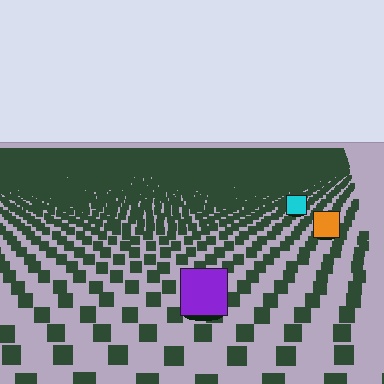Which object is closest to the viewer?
The purple square is closest. The texture marks near it are larger and more spread out.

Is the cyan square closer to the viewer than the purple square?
No. The purple square is closer — you can tell from the texture gradient: the ground texture is coarser near it.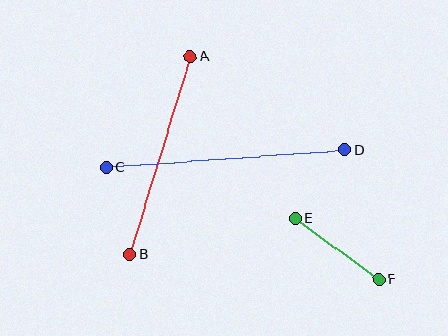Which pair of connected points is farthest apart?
Points C and D are farthest apart.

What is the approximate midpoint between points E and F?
The midpoint is at approximately (337, 249) pixels.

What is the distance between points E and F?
The distance is approximately 104 pixels.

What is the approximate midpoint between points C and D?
The midpoint is at approximately (225, 159) pixels.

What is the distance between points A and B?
The distance is approximately 207 pixels.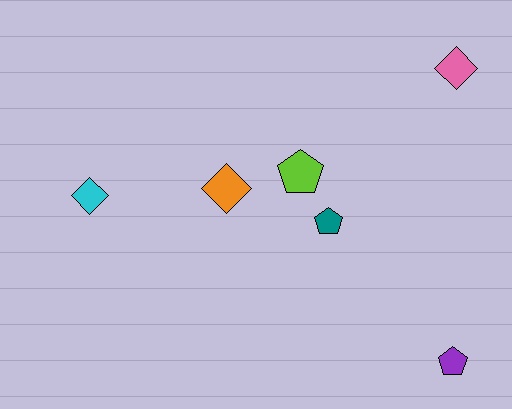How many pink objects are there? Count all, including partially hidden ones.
There is 1 pink object.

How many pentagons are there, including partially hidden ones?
There are 3 pentagons.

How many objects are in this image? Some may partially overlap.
There are 6 objects.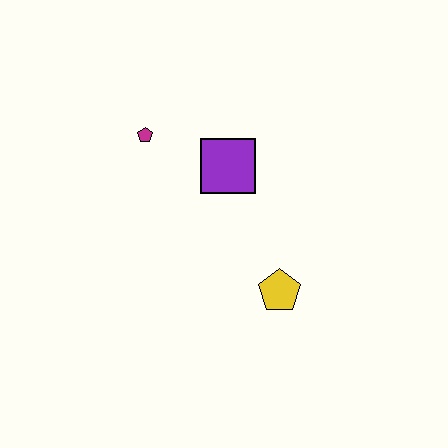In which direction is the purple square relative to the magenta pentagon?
The purple square is to the right of the magenta pentagon.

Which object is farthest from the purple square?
The yellow pentagon is farthest from the purple square.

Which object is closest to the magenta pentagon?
The purple square is closest to the magenta pentagon.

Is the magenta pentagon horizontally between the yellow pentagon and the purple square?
No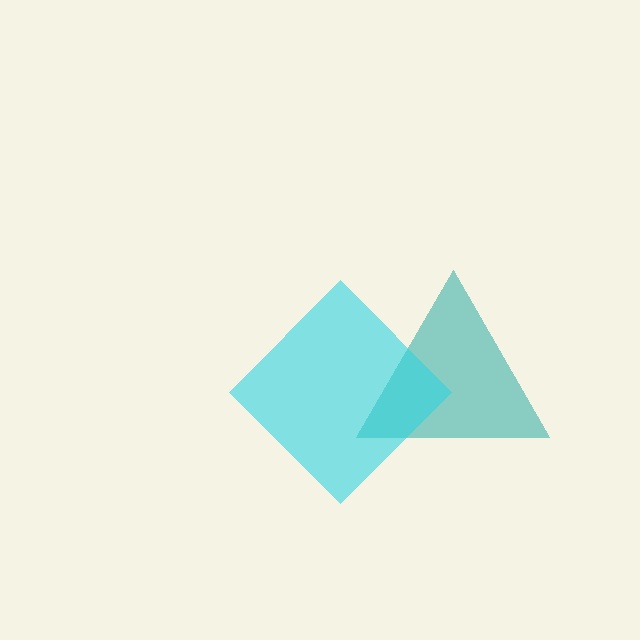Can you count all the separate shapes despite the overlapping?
Yes, there are 2 separate shapes.